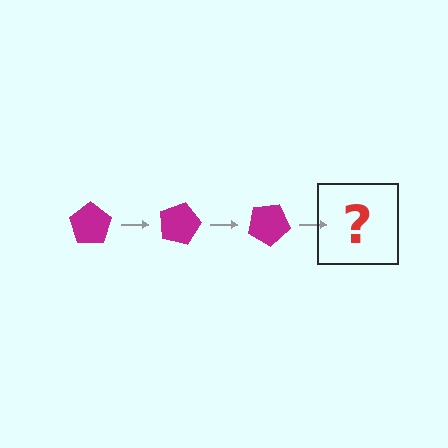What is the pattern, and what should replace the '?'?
The pattern is that the pentagon rotates 15 degrees each step. The '?' should be a magenta pentagon rotated 45 degrees.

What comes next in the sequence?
The next element should be a magenta pentagon rotated 45 degrees.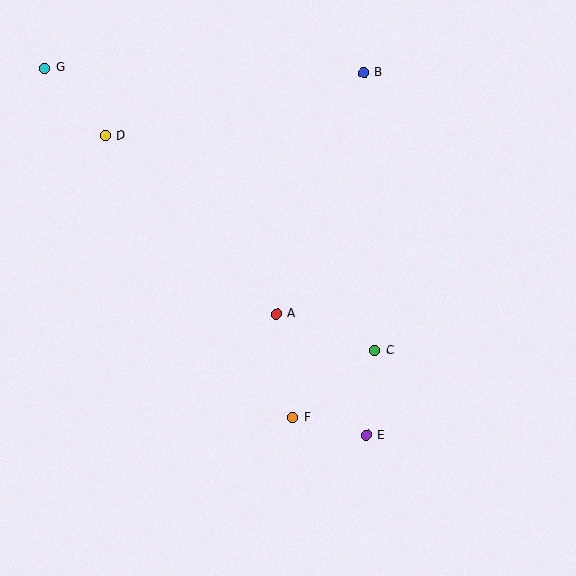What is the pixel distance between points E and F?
The distance between E and F is 76 pixels.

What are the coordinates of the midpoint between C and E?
The midpoint between C and E is at (371, 393).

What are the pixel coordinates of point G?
Point G is at (44, 68).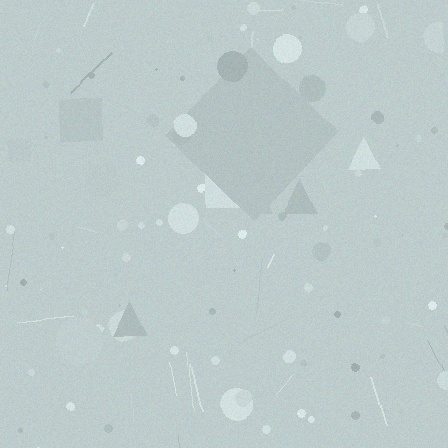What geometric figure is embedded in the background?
A diamond is embedded in the background.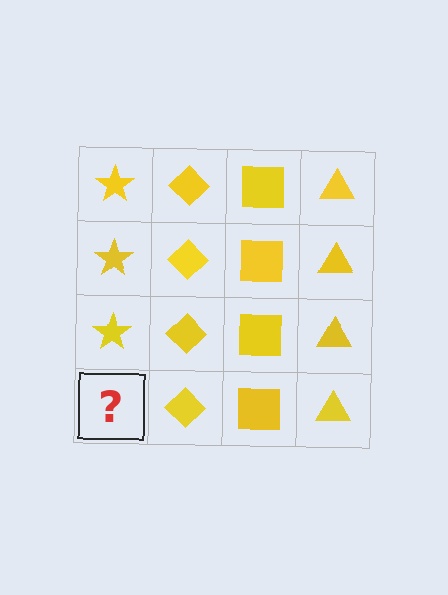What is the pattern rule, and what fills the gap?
The rule is that each column has a consistent shape. The gap should be filled with a yellow star.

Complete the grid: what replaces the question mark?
The question mark should be replaced with a yellow star.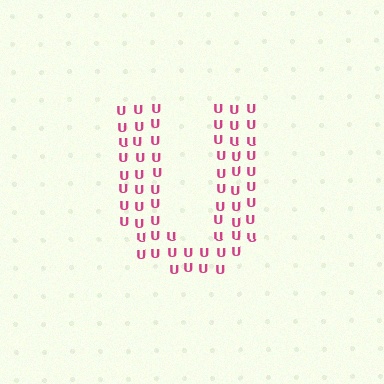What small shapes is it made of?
It is made of small letter U's.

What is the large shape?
The large shape is the letter U.